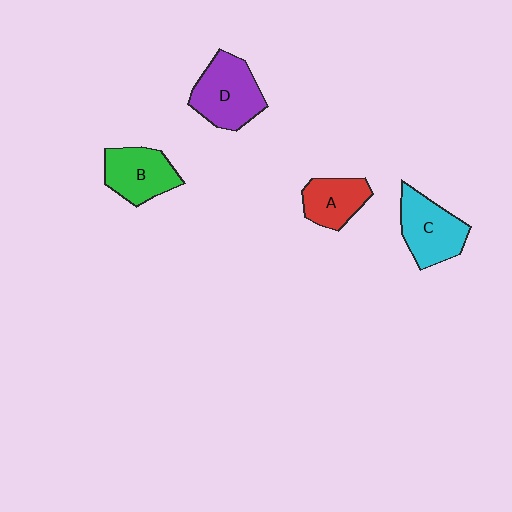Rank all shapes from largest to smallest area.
From largest to smallest: D (purple), C (cyan), B (green), A (red).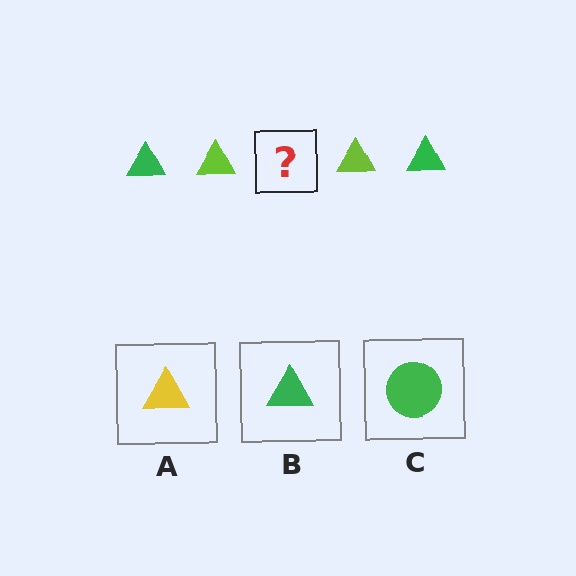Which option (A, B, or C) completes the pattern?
B.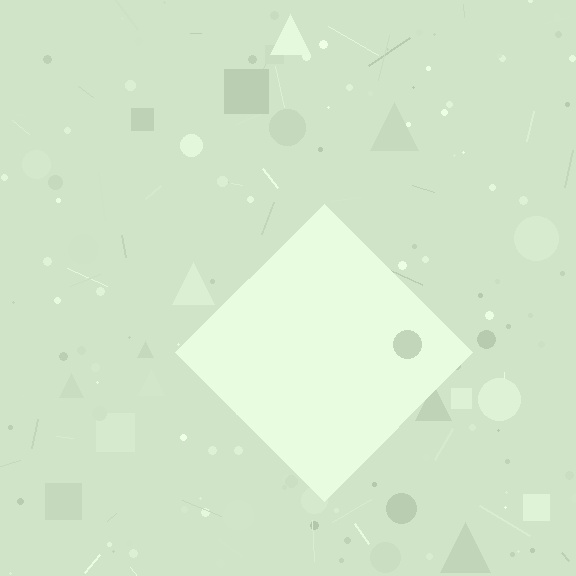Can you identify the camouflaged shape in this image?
The camouflaged shape is a diamond.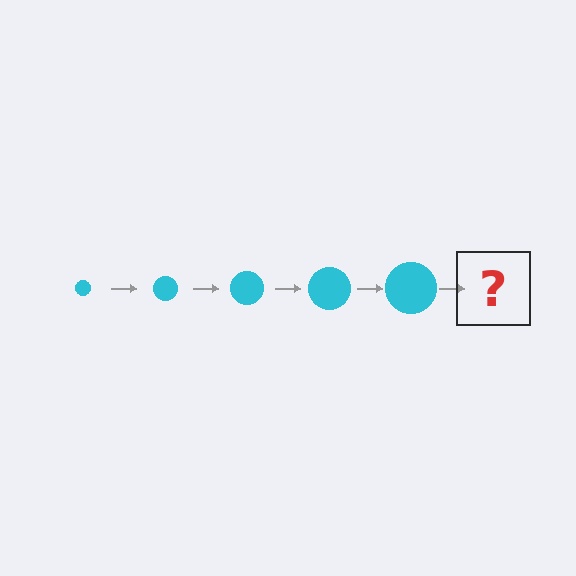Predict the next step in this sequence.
The next step is a cyan circle, larger than the previous one.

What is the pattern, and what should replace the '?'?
The pattern is that the circle gets progressively larger each step. The '?' should be a cyan circle, larger than the previous one.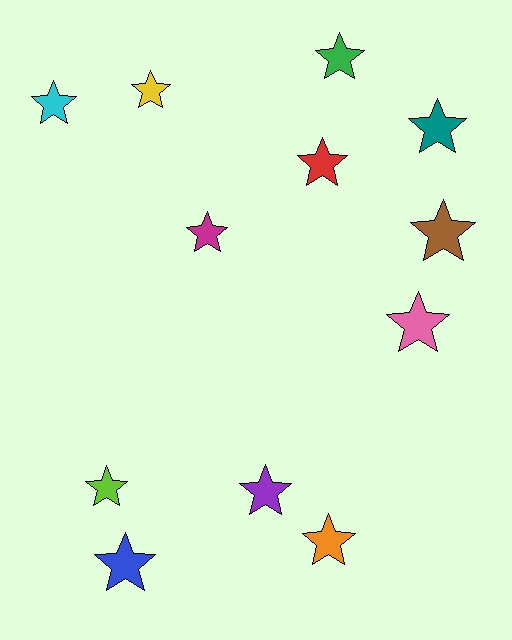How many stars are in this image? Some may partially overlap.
There are 12 stars.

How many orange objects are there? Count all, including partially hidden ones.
There is 1 orange object.